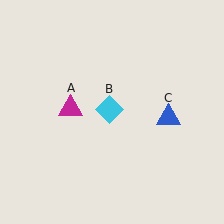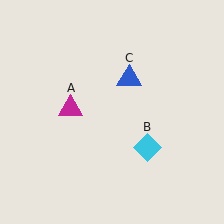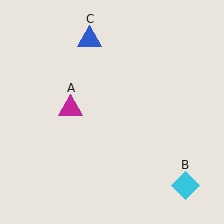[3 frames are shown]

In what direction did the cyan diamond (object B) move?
The cyan diamond (object B) moved down and to the right.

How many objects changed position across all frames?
2 objects changed position: cyan diamond (object B), blue triangle (object C).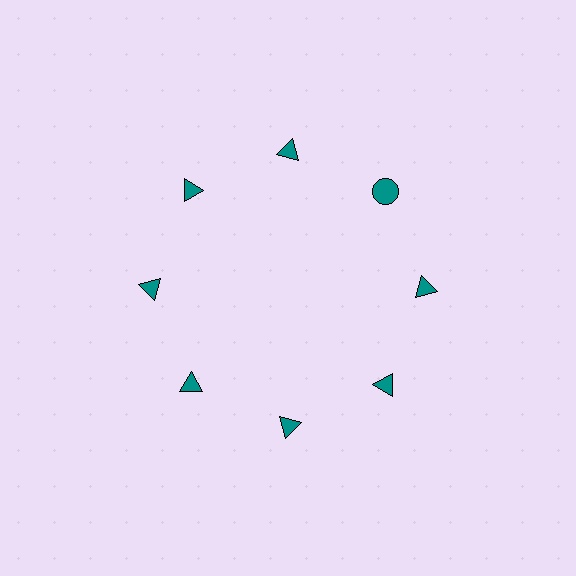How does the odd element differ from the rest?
It has a different shape: circle instead of triangle.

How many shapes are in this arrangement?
There are 8 shapes arranged in a ring pattern.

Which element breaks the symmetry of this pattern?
The teal circle at roughly the 2 o'clock position breaks the symmetry. All other shapes are teal triangles.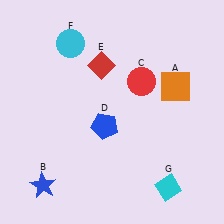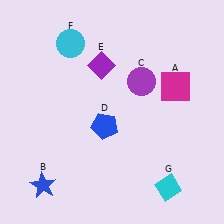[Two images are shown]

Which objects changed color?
A changed from orange to magenta. C changed from red to purple. E changed from red to purple.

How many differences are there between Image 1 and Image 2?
There are 3 differences between the two images.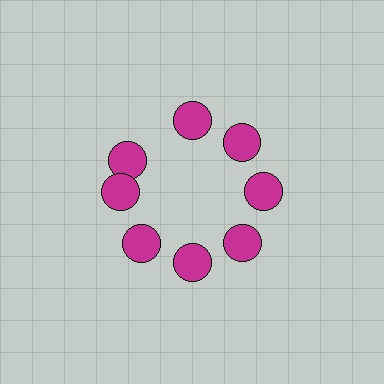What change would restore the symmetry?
The symmetry would be restored by rotating it back into even spacing with its neighbors so that all 8 circles sit at equal angles and equal distance from the center.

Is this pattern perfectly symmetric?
No. The 8 magenta circles are arranged in a ring, but one element near the 10 o'clock position is rotated out of alignment along the ring, breaking the 8-fold rotational symmetry.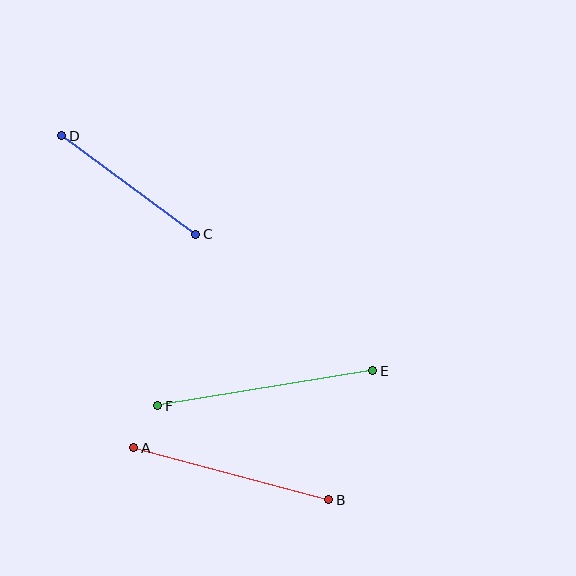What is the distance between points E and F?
The distance is approximately 218 pixels.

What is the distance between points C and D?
The distance is approximately 167 pixels.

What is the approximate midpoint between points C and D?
The midpoint is at approximately (129, 185) pixels.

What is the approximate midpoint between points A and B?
The midpoint is at approximately (231, 474) pixels.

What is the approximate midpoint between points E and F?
The midpoint is at approximately (265, 388) pixels.